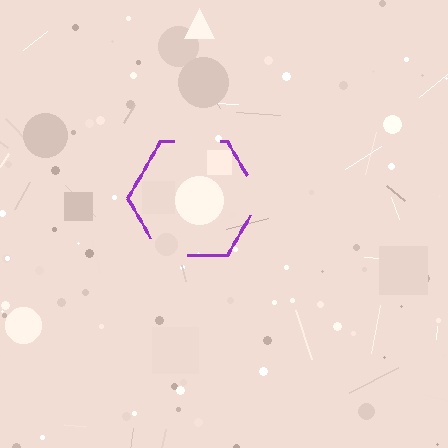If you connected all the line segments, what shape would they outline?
They would outline a hexagon.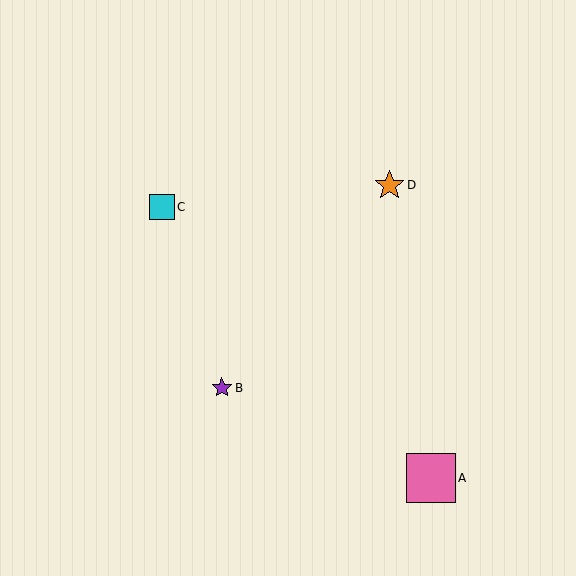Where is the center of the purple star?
The center of the purple star is at (222, 388).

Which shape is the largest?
The pink square (labeled A) is the largest.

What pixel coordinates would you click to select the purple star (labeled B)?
Click at (222, 388) to select the purple star B.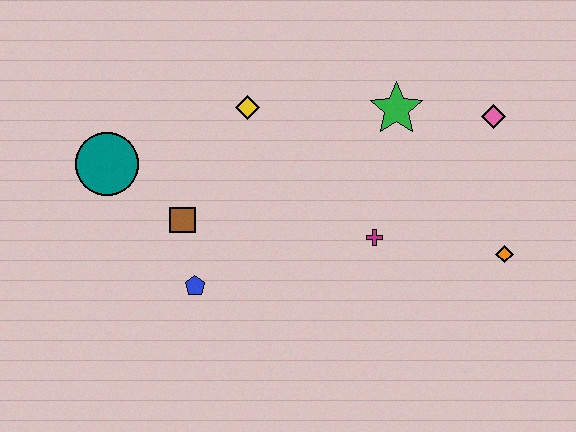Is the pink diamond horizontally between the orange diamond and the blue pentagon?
Yes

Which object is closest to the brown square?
The blue pentagon is closest to the brown square.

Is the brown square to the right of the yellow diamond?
No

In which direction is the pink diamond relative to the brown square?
The pink diamond is to the right of the brown square.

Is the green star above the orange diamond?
Yes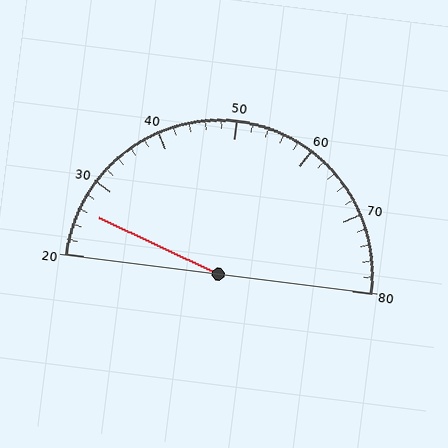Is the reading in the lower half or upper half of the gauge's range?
The reading is in the lower half of the range (20 to 80).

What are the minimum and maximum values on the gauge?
The gauge ranges from 20 to 80.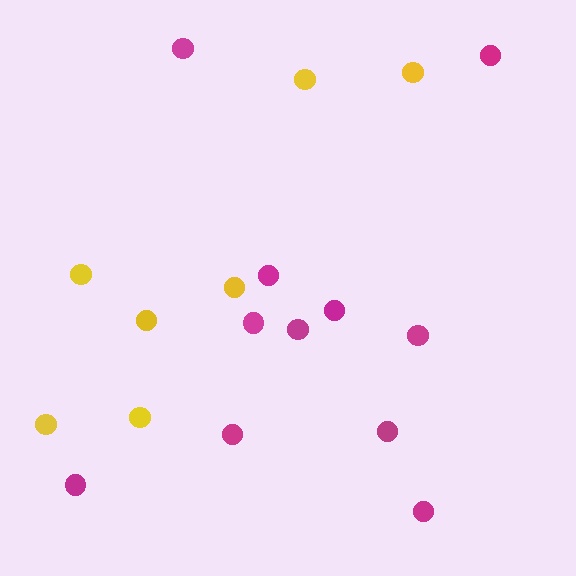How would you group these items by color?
There are 2 groups: one group of yellow circles (7) and one group of magenta circles (11).